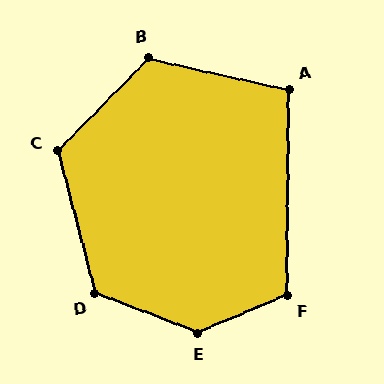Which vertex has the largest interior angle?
E, at approximately 137 degrees.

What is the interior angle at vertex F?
Approximately 113 degrees (obtuse).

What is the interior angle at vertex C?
Approximately 121 degrees (obtuse).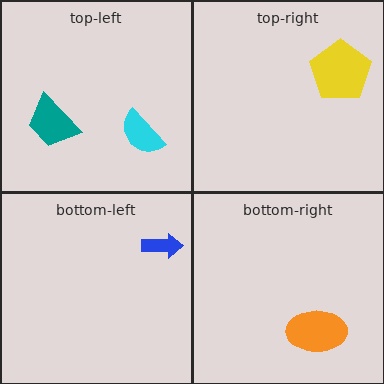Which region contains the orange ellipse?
The bottom-right region.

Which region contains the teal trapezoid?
The top-left region.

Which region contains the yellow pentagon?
The top-right region.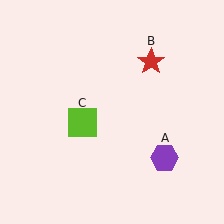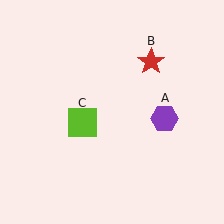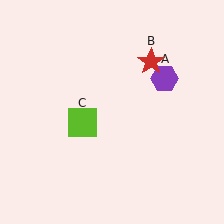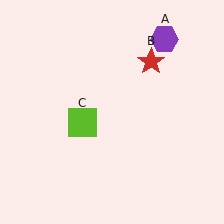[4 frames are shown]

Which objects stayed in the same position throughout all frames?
Red star (object B) and lime square (object C) remained stationary.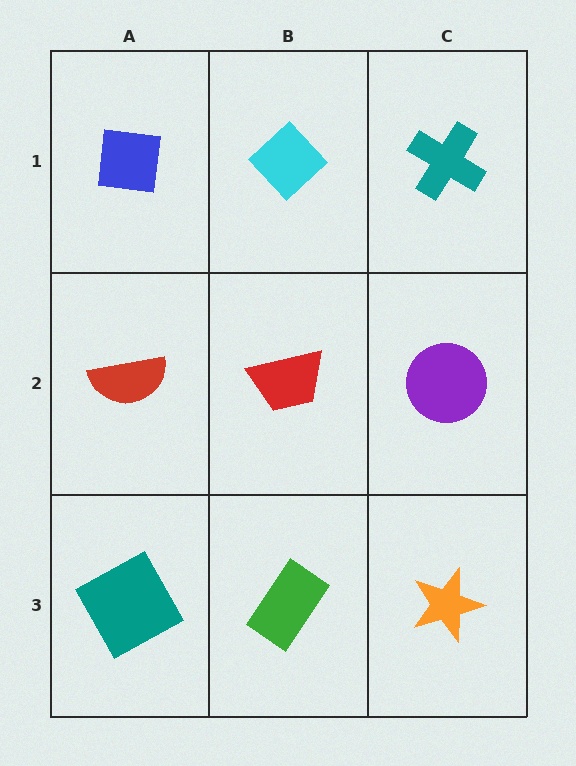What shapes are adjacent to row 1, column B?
A red trapezoid (row 2, column B), a blue square (row 1, column A), a teal cross (row 1, column C).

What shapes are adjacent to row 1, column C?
A purple circle (row 2, column C), a cyan diamond (row 1, column B).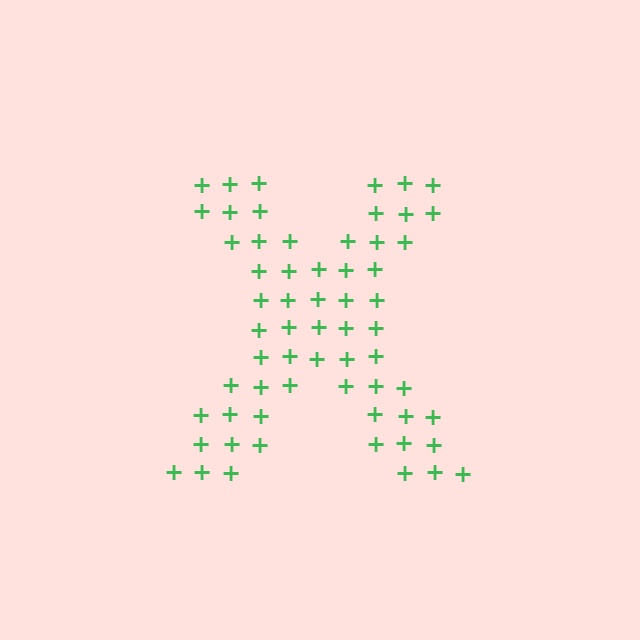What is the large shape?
The large shape is the letter X.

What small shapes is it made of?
It is made of small plus signs.